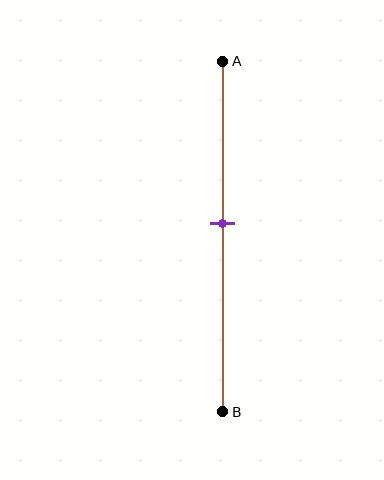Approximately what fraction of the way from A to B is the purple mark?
The purple mark is approximately 45% of the way from A to B.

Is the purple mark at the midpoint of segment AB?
No, the mark is at about 45% from A, not at the 50% midpoint.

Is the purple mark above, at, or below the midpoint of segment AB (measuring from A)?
The purple mark is above the midpoint of segment AB.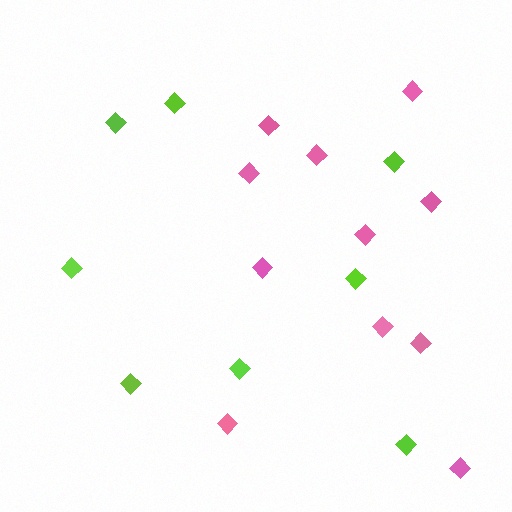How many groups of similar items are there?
There are 2 groups: one group of lime diamonds (8) and one group of pink diamonds (11).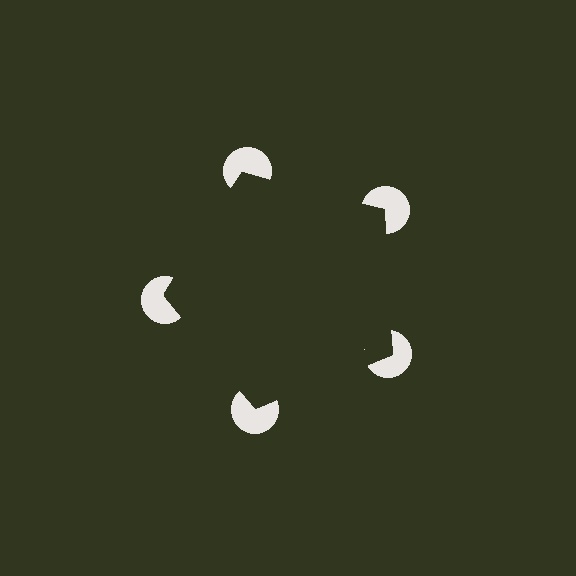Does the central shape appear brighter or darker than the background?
It typically appears slightly darker than the background, even though no actual brightness change is drawn.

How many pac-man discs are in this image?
There are 5 — one at each vertex of the illusory pentagon.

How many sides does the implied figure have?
5 sides.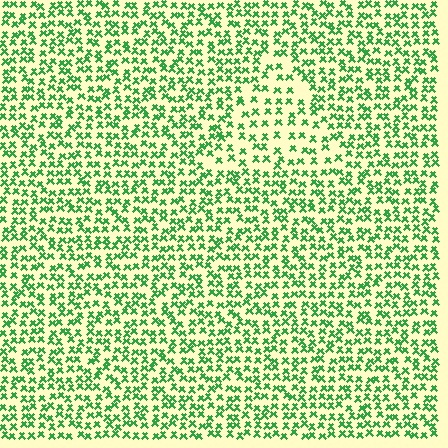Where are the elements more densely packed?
The elements are more densely packed outside the triangle boundary.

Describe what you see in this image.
The image contains small green elements arranged at two different densities. A triangle-shaped region is visible where the elements are less densely packed than the surrounding area.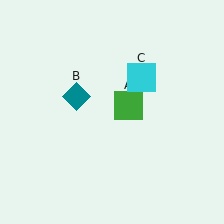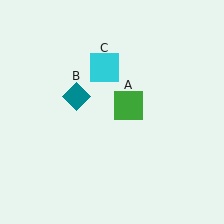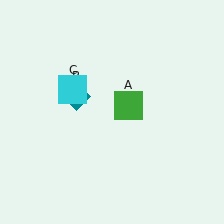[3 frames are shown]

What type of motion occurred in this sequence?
The cyan square (object C) rotated counterclockwise around the center of the scene.